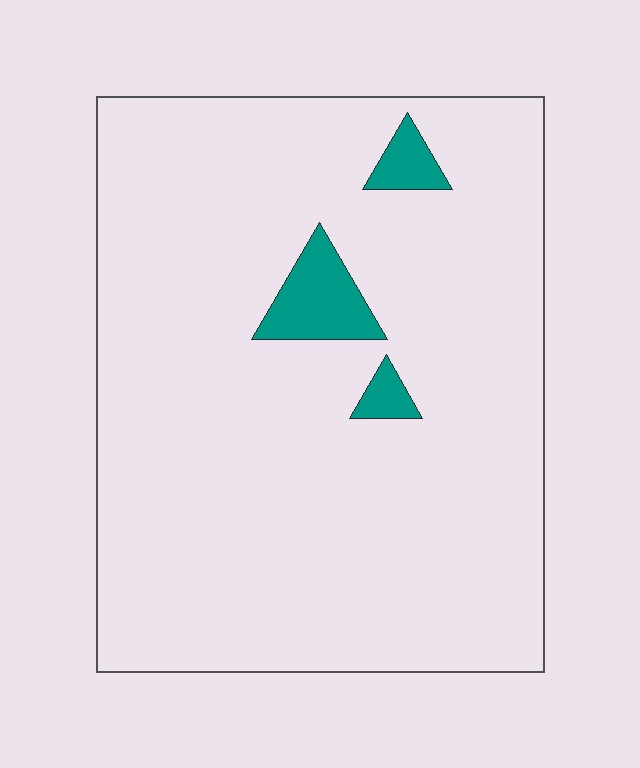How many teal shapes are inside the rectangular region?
3.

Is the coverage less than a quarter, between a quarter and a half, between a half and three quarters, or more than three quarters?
Less than a quarter.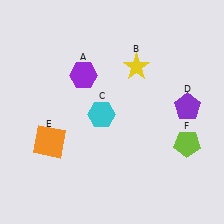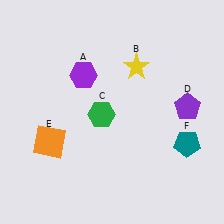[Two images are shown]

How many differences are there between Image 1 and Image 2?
There are 2 differences between the two images.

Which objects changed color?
C changed from cyan to green. F changed from lime to teal.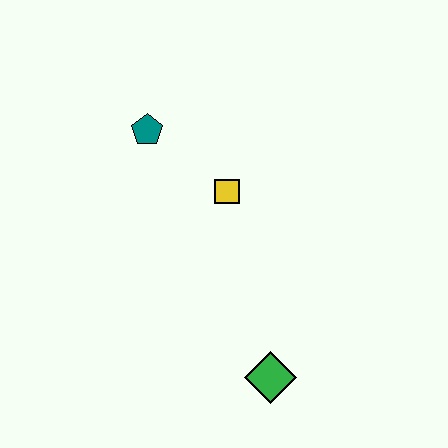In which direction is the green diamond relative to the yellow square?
The green diamond is below the yellow square.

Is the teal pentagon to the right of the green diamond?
No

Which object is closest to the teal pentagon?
The yellow square is closest to the teal pentagon.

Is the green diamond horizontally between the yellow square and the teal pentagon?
No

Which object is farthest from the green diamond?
The teal pentagon is farthest from the green diamond.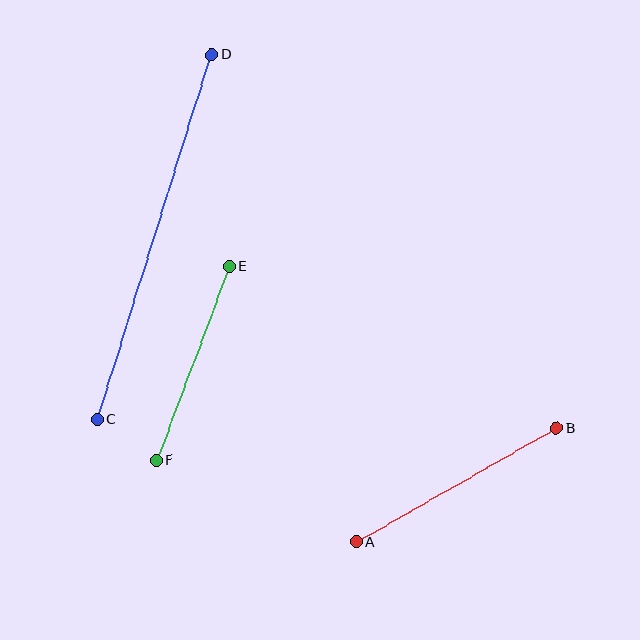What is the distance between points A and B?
The distance is approximately 230 pixels.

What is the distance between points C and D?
The distance is approximately 382 pixels.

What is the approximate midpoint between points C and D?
The midpoint is at approximately (155, 237) pixels.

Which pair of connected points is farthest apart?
Points C and D are farthest apart.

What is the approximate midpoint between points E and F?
The midpoint is at approximately (193, 363) pixels.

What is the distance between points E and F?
The distance is approximately 207 pixels.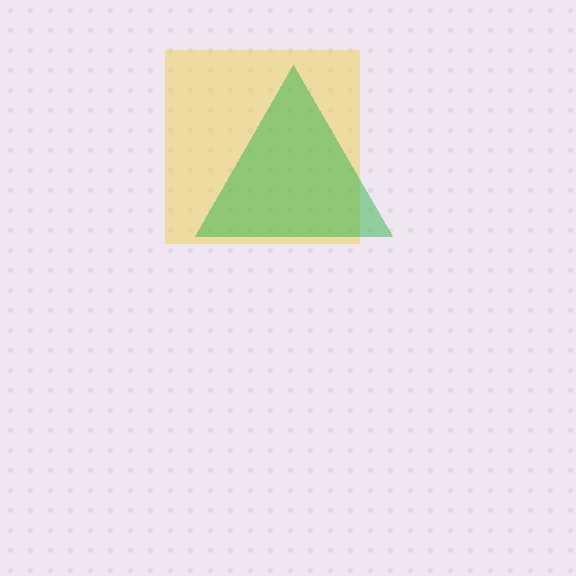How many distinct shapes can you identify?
There are 2 distinct shapes: a yellow square, a green triangle.